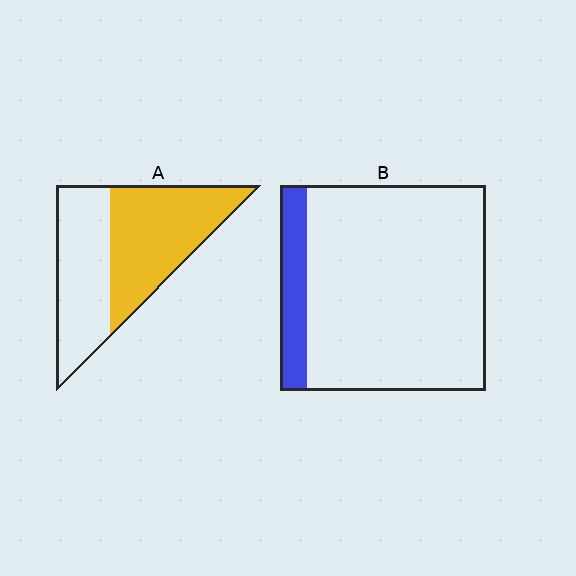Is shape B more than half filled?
No.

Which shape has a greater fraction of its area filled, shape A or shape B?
Shape A.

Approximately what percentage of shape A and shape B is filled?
A is approximately 55% and B is approximately 15%.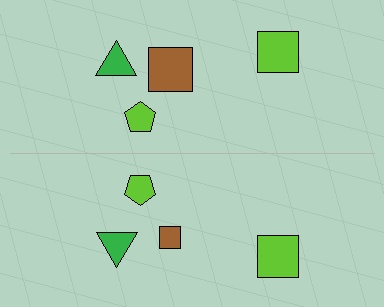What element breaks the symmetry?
The brown square on the bottom side has a different size than its mirror counterpart.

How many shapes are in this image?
There are 8 shapes in this image.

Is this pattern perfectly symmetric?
No, the pattern is not perfectly symmetric. The brown square on the bottom side has a different size than its mirror counterpart.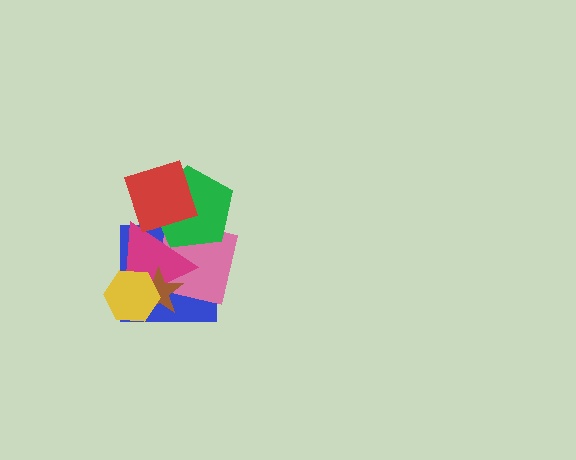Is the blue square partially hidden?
Yes, it is partially covered by another shape.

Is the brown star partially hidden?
Yes, it is partially covered by another shape.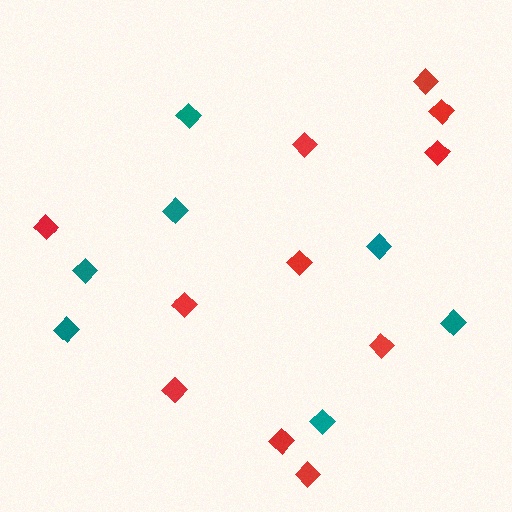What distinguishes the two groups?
There are 2 groups: one group of teal diamonds (7) and one group of red diamonds (11).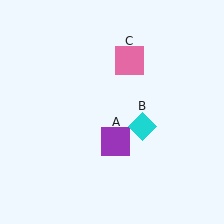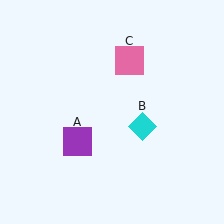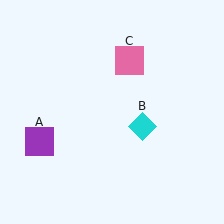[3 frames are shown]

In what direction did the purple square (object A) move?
The purple square (object A) moved left.